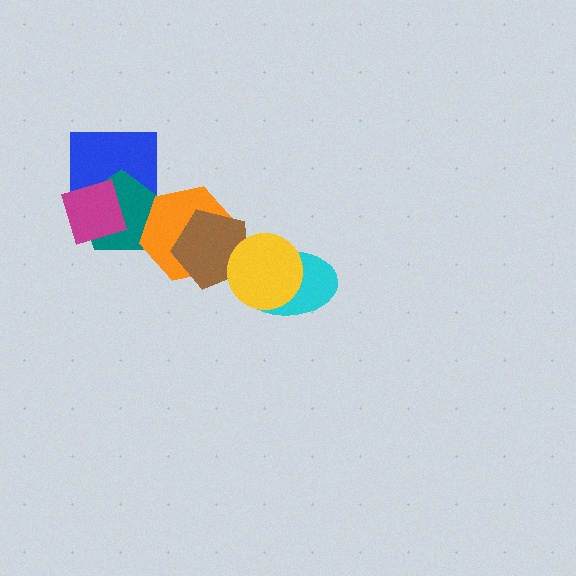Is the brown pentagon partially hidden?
Yes, it is partially covered by another shape.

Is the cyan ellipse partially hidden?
Yes, it is partially covered by another shape.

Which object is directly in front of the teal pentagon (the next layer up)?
The magenta diamond is directly in front of the teal pentagon.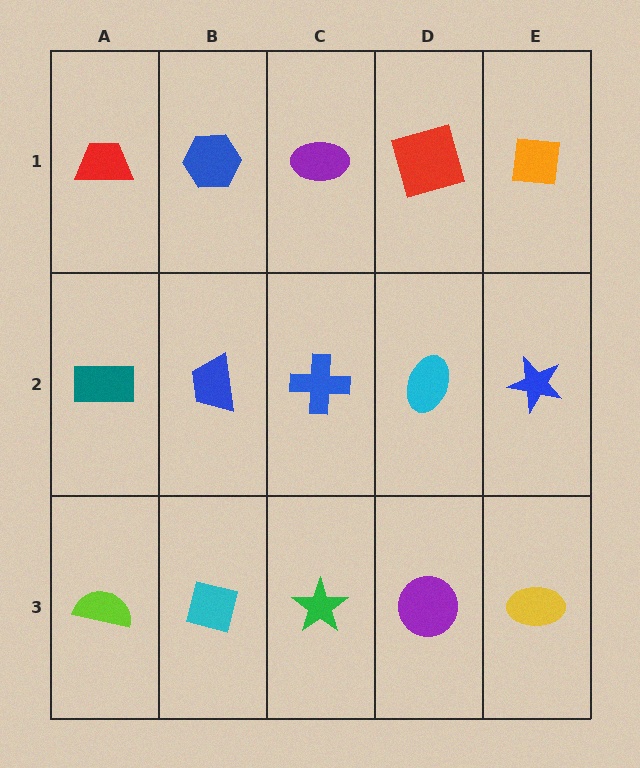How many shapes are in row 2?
5 shapes.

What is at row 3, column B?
A cyan square.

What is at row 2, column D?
A cyan ellipse.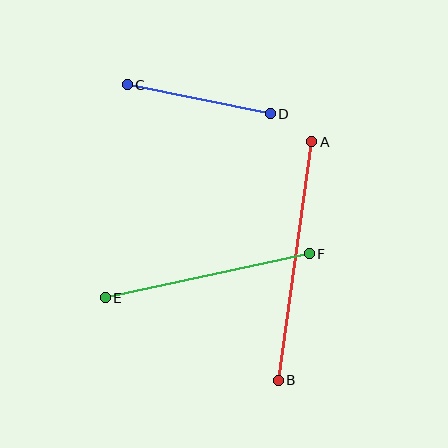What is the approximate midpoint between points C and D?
The midpoint is at approximately (199, 99) pixels.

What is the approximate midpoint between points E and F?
The midpoint is at approximately (207, 276) pixels.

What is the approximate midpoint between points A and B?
The midpoint is at approximately (295, 261) pixels.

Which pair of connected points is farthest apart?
Points A and B are farthest apart.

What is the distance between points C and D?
The distance is approximately 146 pixels.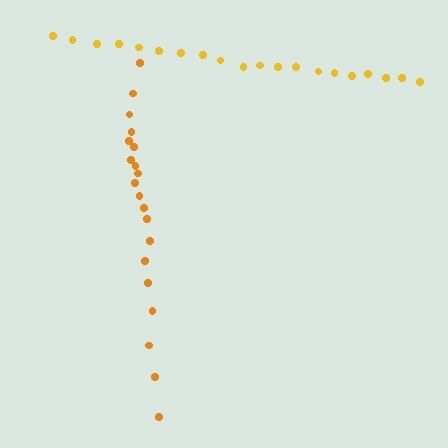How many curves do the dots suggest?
There are 2 distinct paths.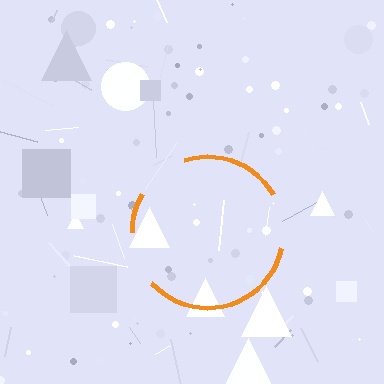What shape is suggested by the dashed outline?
The dashed outline suggests a circle.